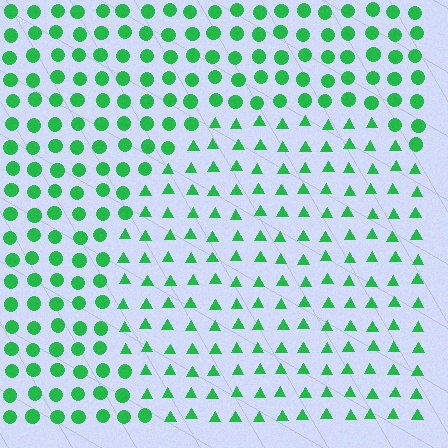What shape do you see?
I see a circle.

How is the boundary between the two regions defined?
The boundary is defined by a change in element shape: triangles inside vs. circles outside. All elements share the same color and spacing.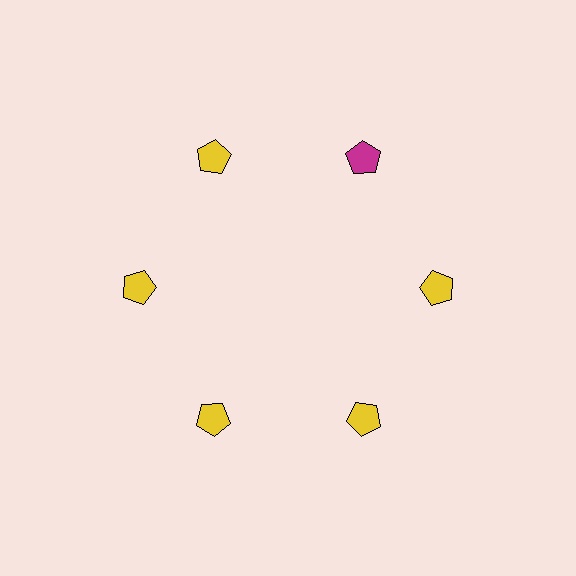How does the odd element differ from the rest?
It has a different color: magenta instead of yellow.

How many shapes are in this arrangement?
There are 6 shapes arranged in a ring pattern.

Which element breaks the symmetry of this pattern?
The magenta pentagon at roughly the 1 o'clock position breaks the symmetry. All other shapes are yellow pentagons.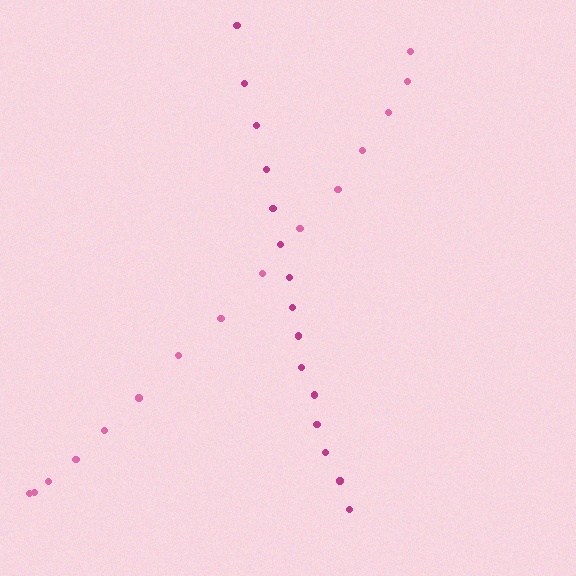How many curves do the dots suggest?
There are 2 distinct paths.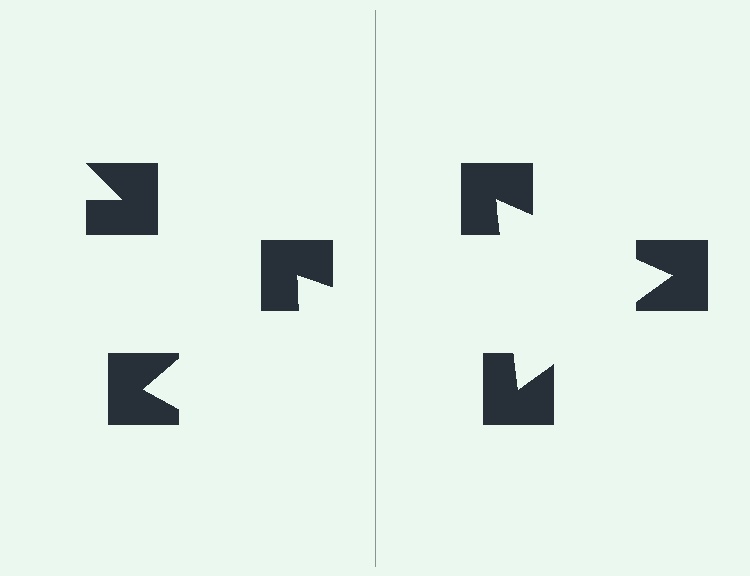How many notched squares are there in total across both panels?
6 — 3 on each side.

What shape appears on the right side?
An illusory triangle.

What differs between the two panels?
The notched squares are positioned identically on both sides; only the wedge orientations differ. On the right they align to a triangle; on the left they are misaligned.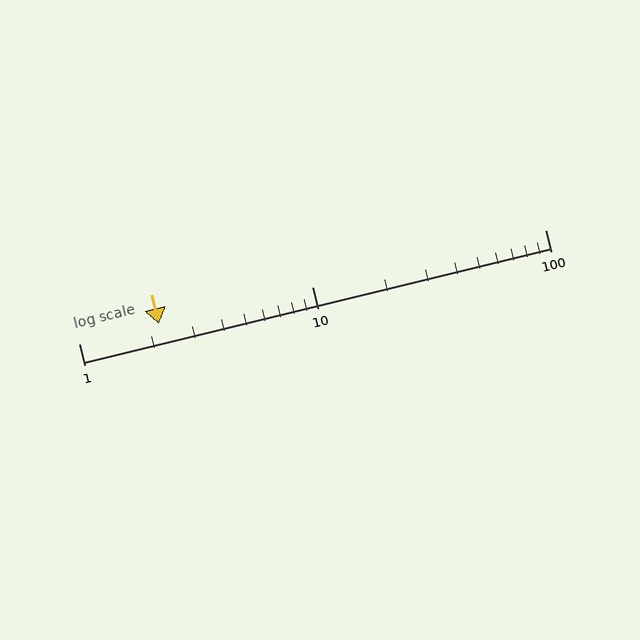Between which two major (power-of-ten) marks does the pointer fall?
The pointer is between 1 and 10.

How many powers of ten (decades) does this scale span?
The scale spans 2 decades, from 1 to 100.